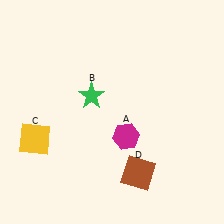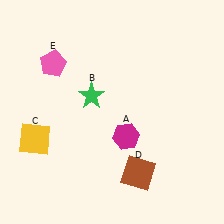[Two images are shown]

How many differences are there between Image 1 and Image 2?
There is 1 difference between the two images.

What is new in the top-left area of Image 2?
A pink pentagon (E) was added in the top-left area of Image 2.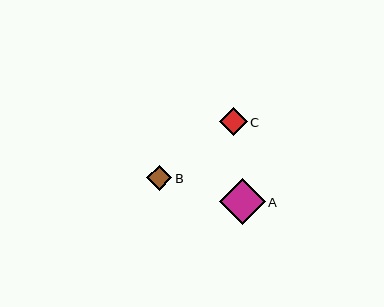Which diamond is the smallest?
Diamond B is the smallest with a size of approximately 25 pixels.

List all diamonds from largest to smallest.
From largest to smallest: A, C, B.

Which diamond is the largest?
Diamond A is the largest with a size of approximately 46 pixels.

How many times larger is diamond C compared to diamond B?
Diamond C is approximately 1.1 times the size of diamond B.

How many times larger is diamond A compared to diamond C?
Diamond A is approximately 1.6 times the size of diamond C.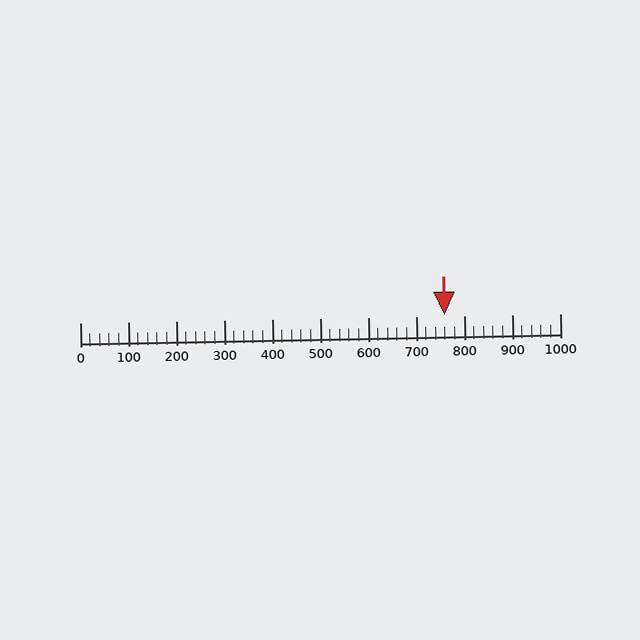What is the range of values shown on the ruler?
The ruler shows values from 0 to 1000.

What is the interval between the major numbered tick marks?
The major tick marks are spaced 100 units apart.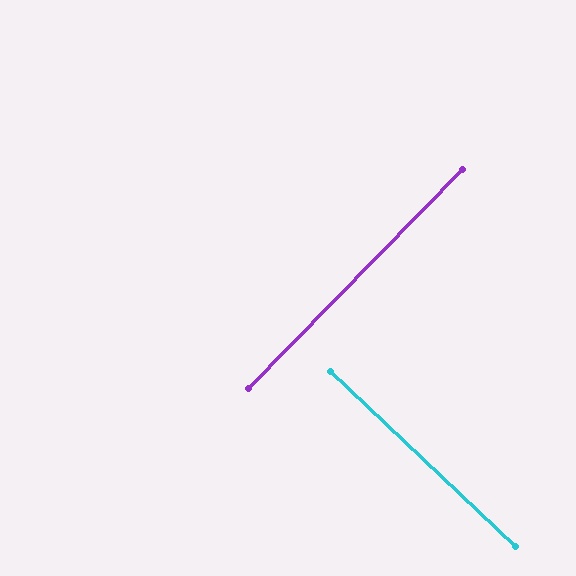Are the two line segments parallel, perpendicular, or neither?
Perpendicular — they meet at approximately 89°.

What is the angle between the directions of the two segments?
Approximately 89 degrees.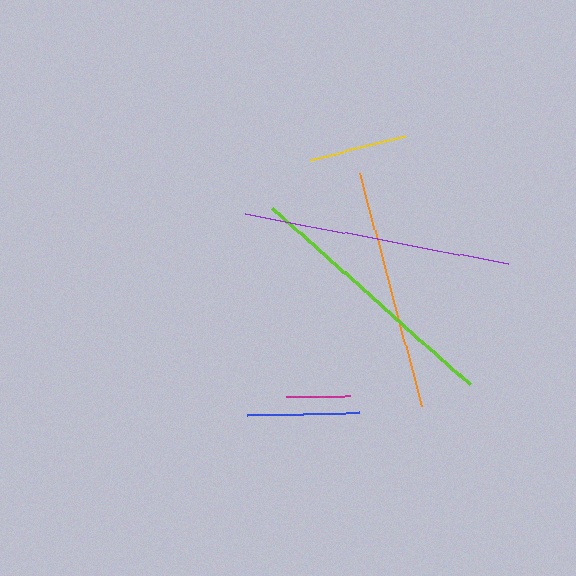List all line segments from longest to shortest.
From longest to shortest: purple, lime, orange, blue, yellow, magenta.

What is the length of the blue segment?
The blue segment is approximately 112 pixels long.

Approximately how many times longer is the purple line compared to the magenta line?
The purple line is approximately 4.2 times the length of the magenta line.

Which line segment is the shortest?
The magenta line is the shortest at approximately 64 pixels.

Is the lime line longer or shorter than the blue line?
The lime line is longer than the blue line.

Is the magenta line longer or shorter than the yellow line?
The yellow line is longer than the magenta line.